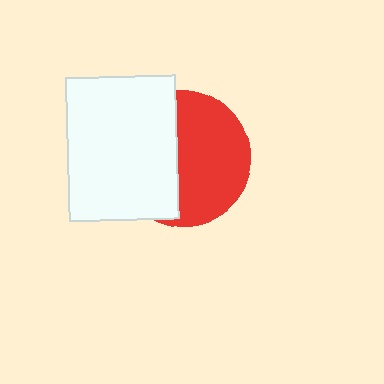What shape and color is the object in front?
The object in front is a white rectangle.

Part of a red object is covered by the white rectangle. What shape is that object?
It is a circle.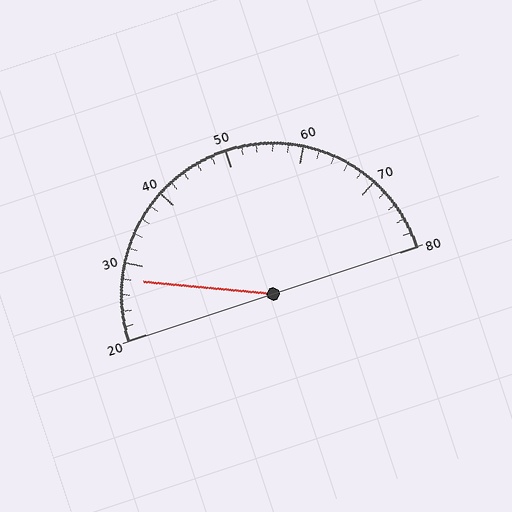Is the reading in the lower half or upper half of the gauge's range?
The reading is in the lower half of the range (20 to 80).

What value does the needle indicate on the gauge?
The needle indicates approximately 28.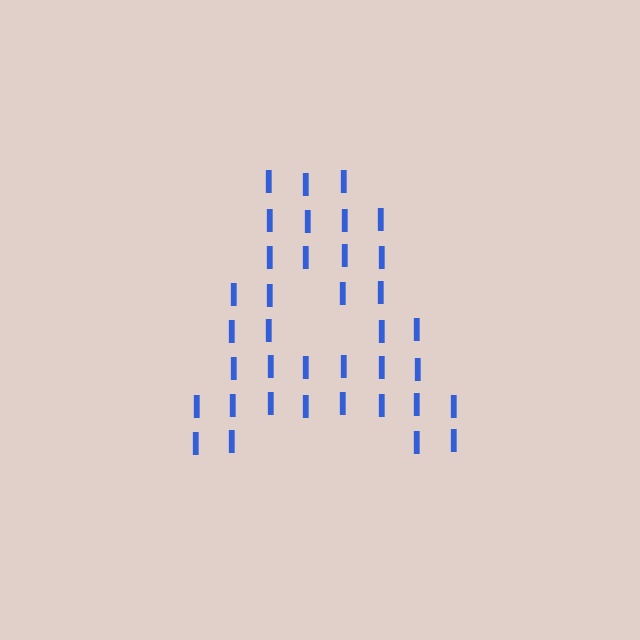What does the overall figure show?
The overall figure shows the letter A.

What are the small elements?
The small elements are letter I's.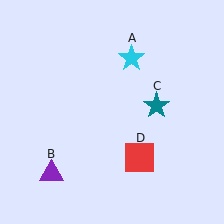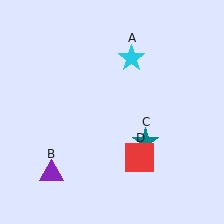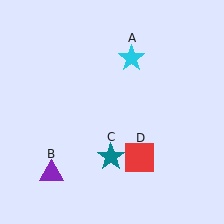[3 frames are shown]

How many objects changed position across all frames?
1 object changed position: teal star (object C).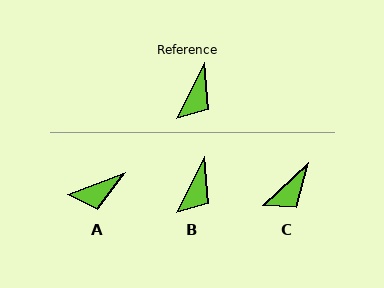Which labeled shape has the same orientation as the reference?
B.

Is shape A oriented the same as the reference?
No, it is off by about 43 degrees.